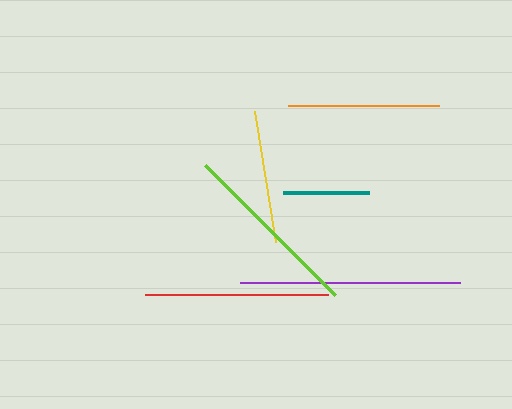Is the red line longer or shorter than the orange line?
The red line is longer than the orange line.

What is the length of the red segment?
The red segment is approximately 183 pixels long.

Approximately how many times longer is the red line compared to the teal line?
The red line is approximately 2.1 times the length of the teal line.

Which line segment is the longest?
The purple line is the longest at approximately 220 pixels.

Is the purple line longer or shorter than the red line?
The purple line is longer than the red line.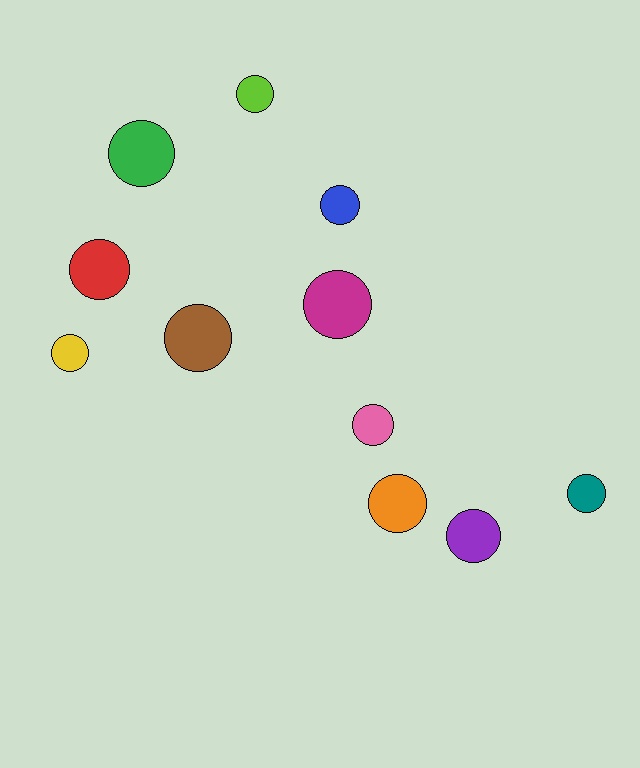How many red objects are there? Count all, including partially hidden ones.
There is 1 red object.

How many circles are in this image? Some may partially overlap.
There are 11 circles.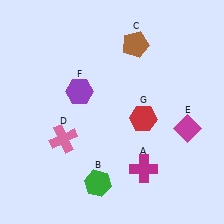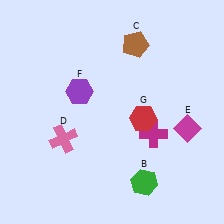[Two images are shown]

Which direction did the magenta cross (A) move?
The magenta cross (A) moved up.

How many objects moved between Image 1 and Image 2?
2 objects moved between the two images.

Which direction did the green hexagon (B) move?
The green hexagon (B) moved right.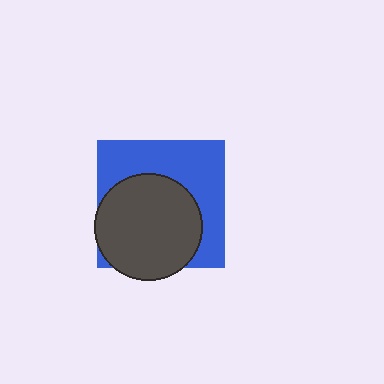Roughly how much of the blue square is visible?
About half of it is visible (roughly 48%).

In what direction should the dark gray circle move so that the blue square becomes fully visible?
The dark gray circle should move toward the lower-left. That is the shortest direction to clear the overlap and leave the blue square fully visible.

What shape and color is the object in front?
The object in front is a dark gray circle.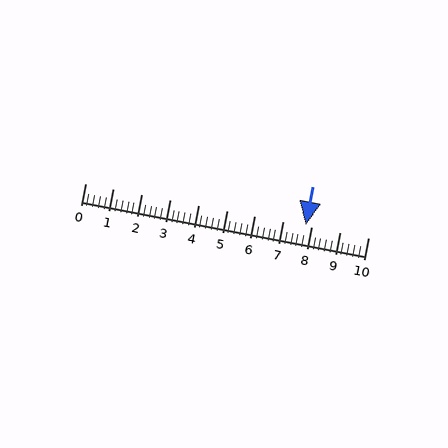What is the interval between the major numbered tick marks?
The major tick marks are spaced 1 units apart.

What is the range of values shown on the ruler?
The ruler shows values from 0 to 10.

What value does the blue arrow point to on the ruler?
The blue arrow points to approximately 7.8.